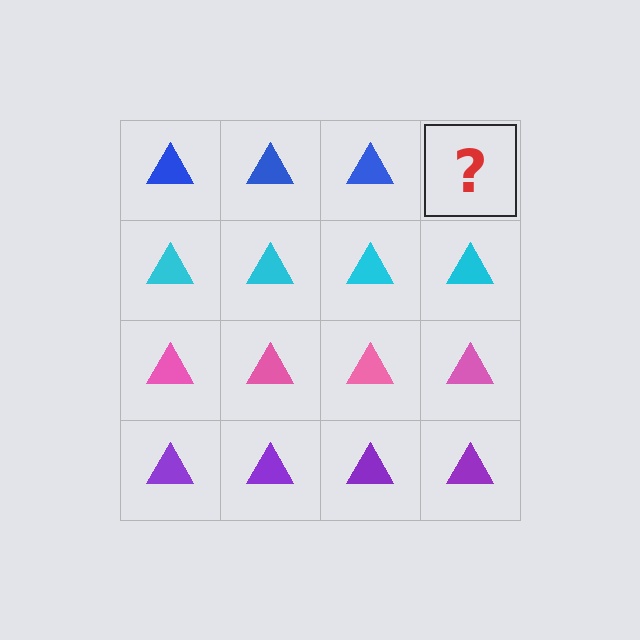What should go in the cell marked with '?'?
The missing cell should contain a blue triangle.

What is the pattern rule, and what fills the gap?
The rule is that each row has a consistent color. The gap should be filled with a blue triangle.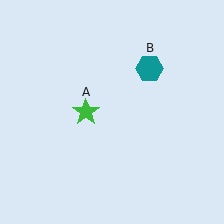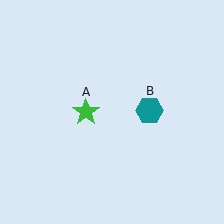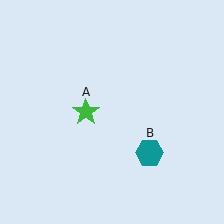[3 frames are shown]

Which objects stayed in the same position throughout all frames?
Green star (object A) remained stationary.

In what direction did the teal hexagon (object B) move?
The teal hexagon (object B) moved down.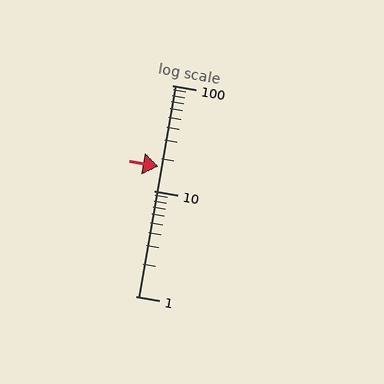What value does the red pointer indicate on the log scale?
The pointer indicates approximately 17.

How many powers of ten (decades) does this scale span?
The scale spans 2 decades, from 1 to 100.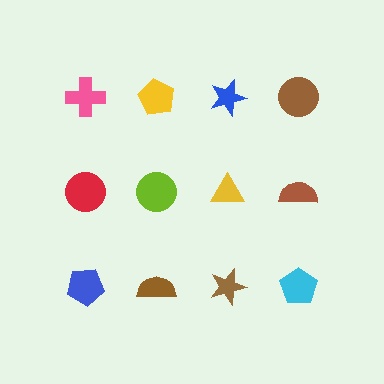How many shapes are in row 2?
4 shapes.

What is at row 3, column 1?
A blue pentagon.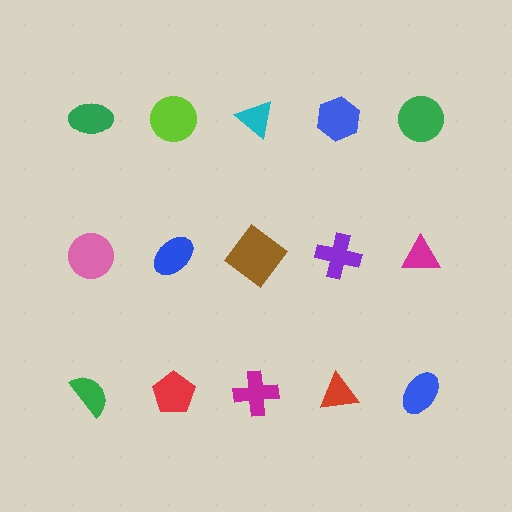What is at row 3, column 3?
A magenta cross.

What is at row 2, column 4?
A purple cross.